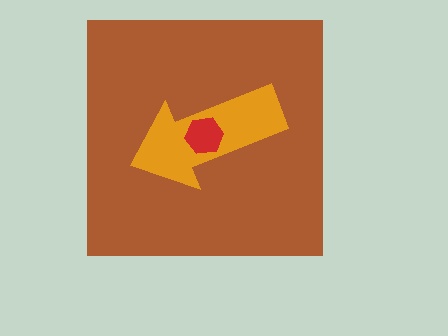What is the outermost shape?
The brown square.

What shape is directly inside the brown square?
The orange arrow.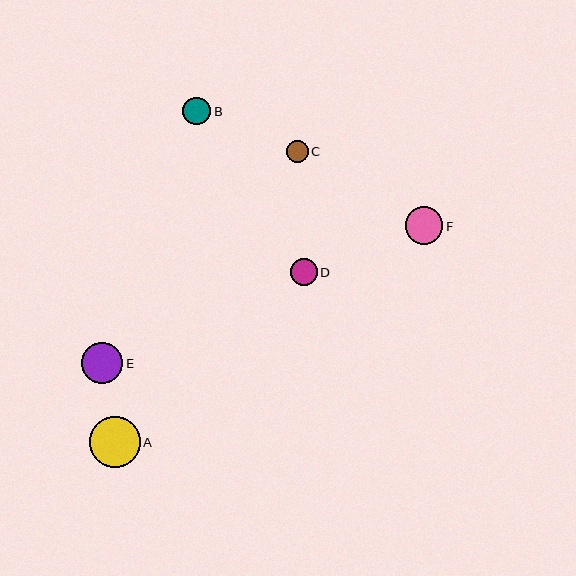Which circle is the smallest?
Circle C is the smallest with a size of approximately 22 pixels.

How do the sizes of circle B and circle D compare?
Circle B and circle D are approximately the same size.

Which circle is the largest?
Circle A is the largest with a size of approximately 50 pixels.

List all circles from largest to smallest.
From largest to smallest: A, E, F, B, D, C.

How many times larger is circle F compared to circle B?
Circle F is approximately 1.3 times the size of circle B.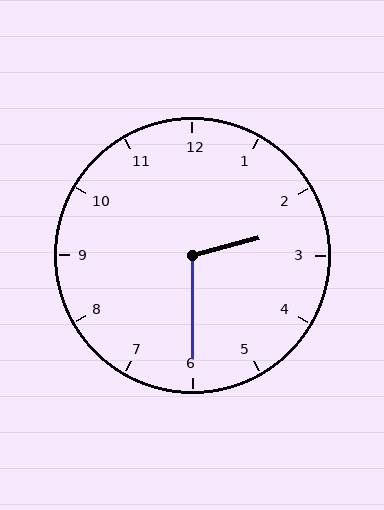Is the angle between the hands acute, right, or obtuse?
It is obtuse.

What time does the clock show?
2:30.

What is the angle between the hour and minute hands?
Approximately 105 degrees.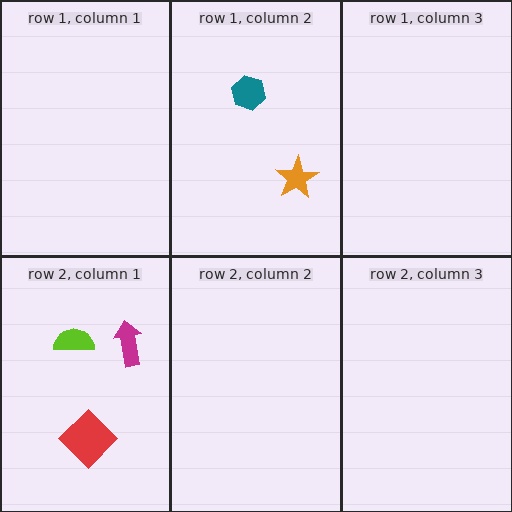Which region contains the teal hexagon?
The row 1, column 2 region.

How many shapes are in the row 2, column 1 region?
3.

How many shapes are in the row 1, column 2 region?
2.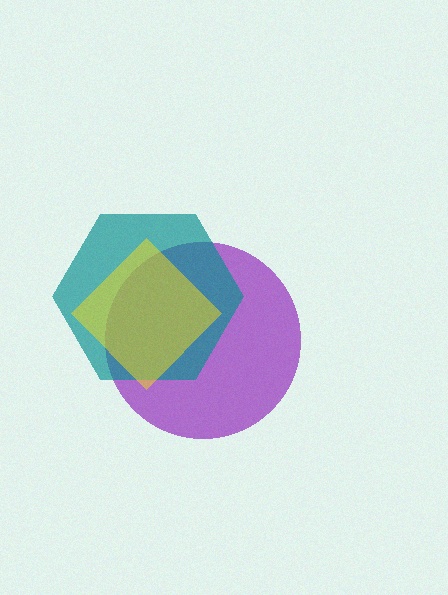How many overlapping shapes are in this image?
There are 3 overlapping shapes in the image.